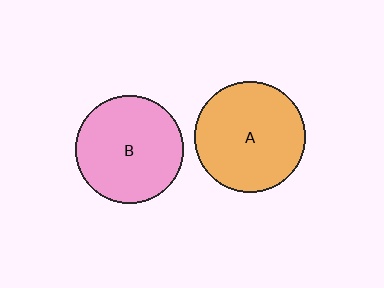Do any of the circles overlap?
No, none of the circles overlap.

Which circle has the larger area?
Circle A (orange).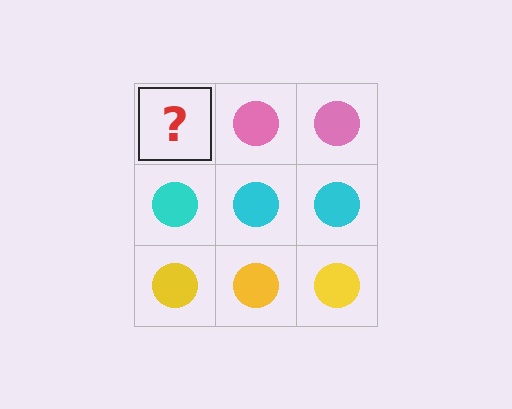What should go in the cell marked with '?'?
The missing cell should contain a pink circle.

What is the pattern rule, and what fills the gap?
The rule is that each row has a consistent color. The gap should be filled with a pink circle.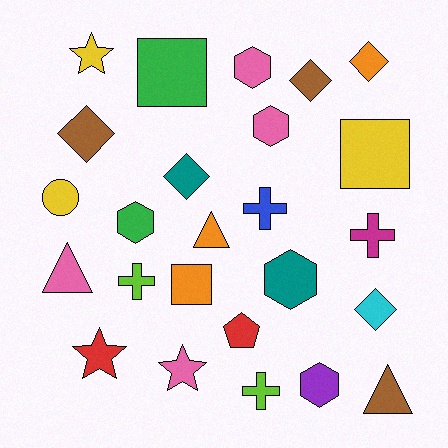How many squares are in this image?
There are 3 squares.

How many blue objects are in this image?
There is 1 blue object.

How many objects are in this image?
There are 25 objects.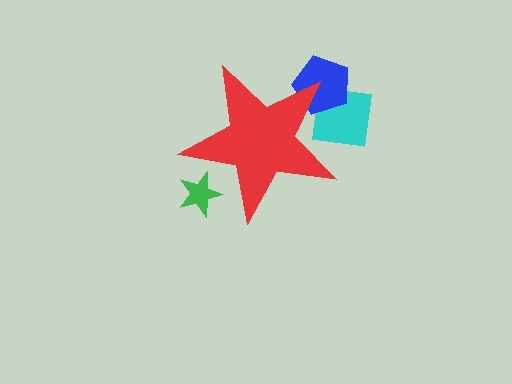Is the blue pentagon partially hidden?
Yes, the blue pentagon is partially hidden behind the red star.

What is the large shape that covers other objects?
A red star.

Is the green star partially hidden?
Yes, the green star is partially hidden behind the red star.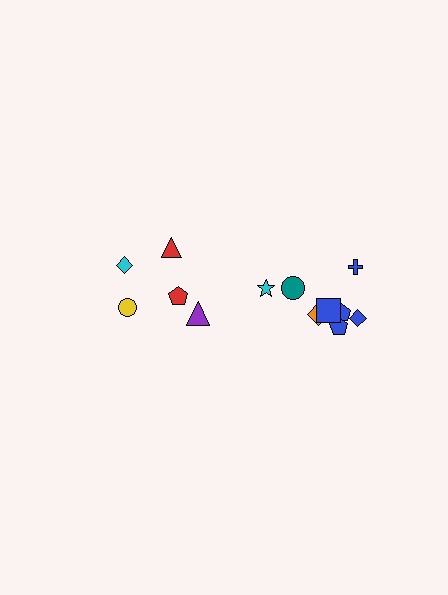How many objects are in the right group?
There are 8 objects.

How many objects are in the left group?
There are 5 objects.